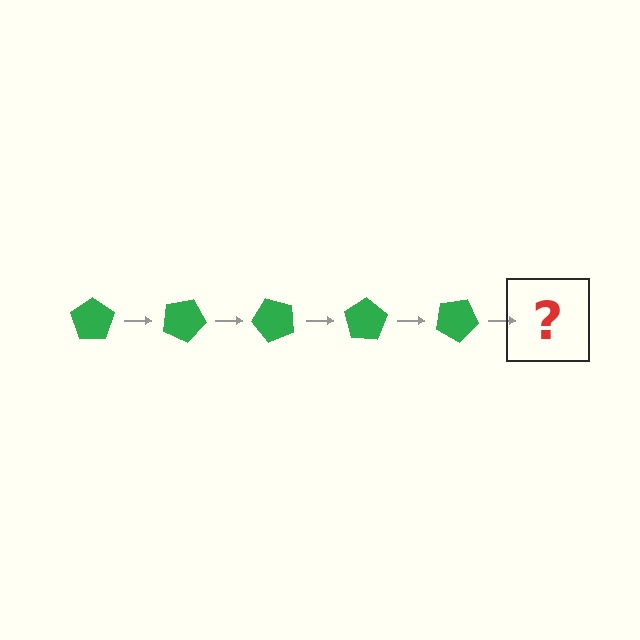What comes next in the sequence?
The next element should be a green pentagon rotated 125 degrees.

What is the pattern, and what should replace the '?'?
The pattern is that the pentagon rotates 25 degrees each step. The '?' should be a green pentagon rotated 125 degrees.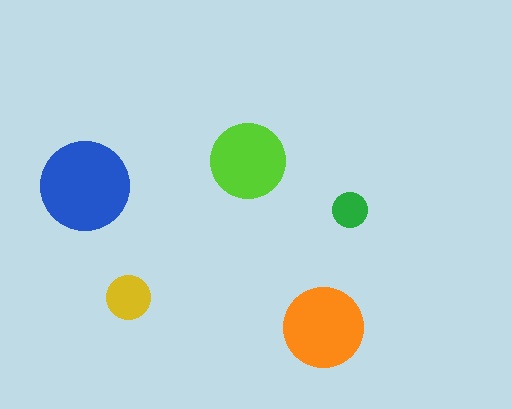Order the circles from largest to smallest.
the blue one, the orange one, the lime one, the yellow one, the green one.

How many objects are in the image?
There are 5 objects in the image.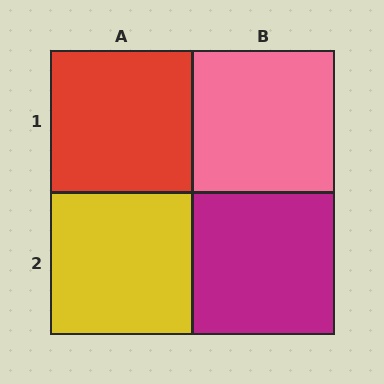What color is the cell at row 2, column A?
Yellow.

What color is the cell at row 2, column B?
Magenta.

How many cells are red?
1 cell is red.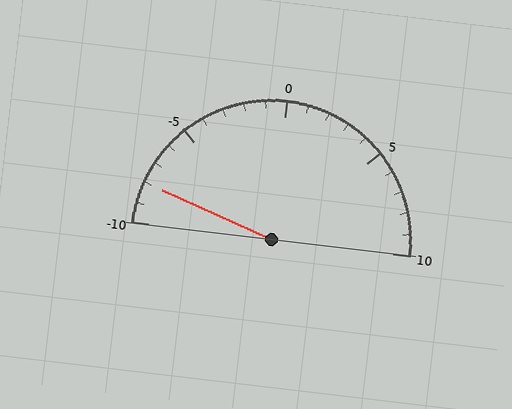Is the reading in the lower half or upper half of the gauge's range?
The reading is in the lower half of the range (-10 to 10).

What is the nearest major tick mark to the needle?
The nearest major tick mark is -10.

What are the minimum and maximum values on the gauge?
The gauge ranges from -10 to 10.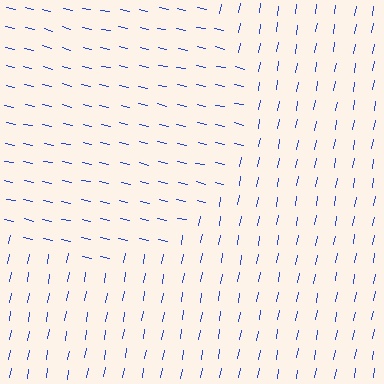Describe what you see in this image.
The image is filled with small blue line segments. A circle region in the image has lines oriented differently from the surrounding lines, creating a visible texture boundary.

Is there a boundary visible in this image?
Yes, there is a texture boundary formed by a change in line orientation.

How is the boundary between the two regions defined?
The boundary is defined purely by a change in line orientation (approximately 88 degrees difference). All lines are the same color and thickness.